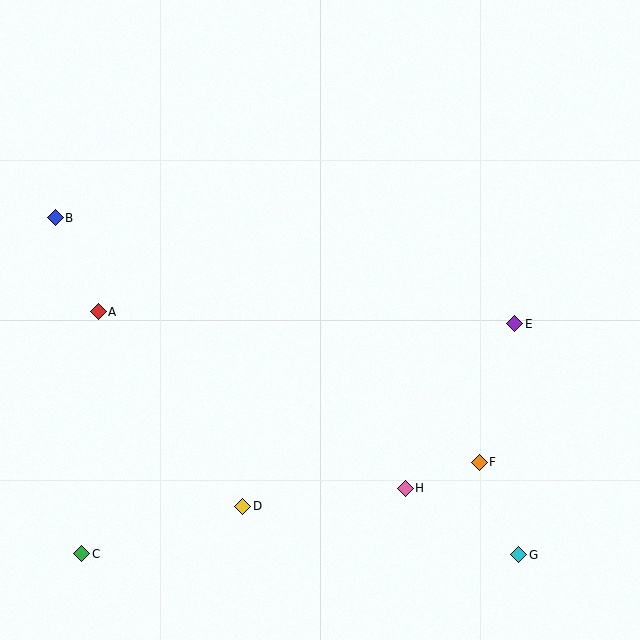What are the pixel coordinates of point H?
Point H is at (405, 488).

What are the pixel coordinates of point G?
Point G is at (519, 555).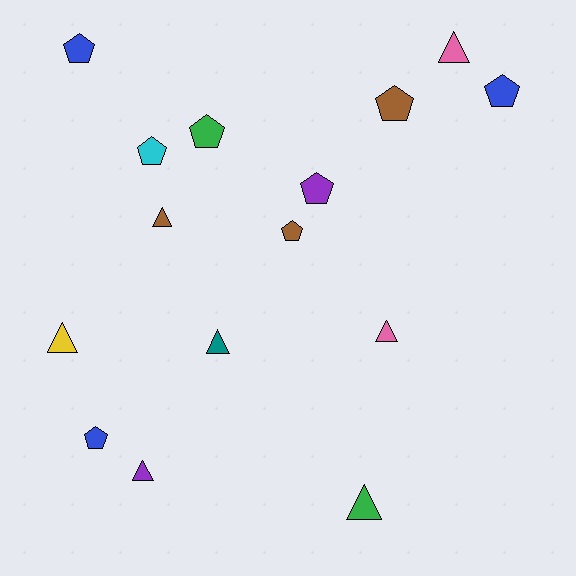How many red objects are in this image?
There are no red objects.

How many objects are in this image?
There are 15 objects.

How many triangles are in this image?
There are 7 triangles.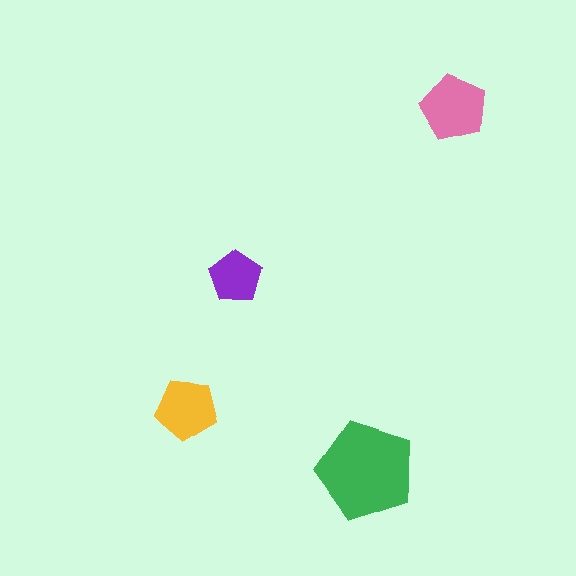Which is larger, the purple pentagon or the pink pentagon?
The pink one.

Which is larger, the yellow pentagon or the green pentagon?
The green one.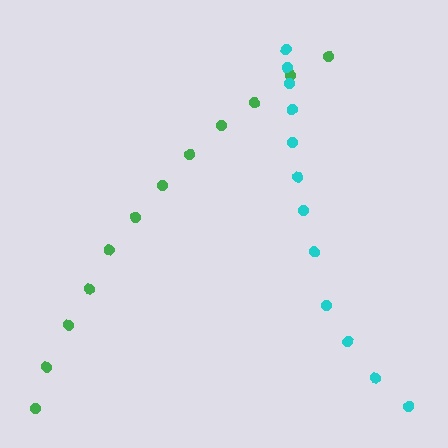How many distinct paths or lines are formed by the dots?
There are 2 distinct paths.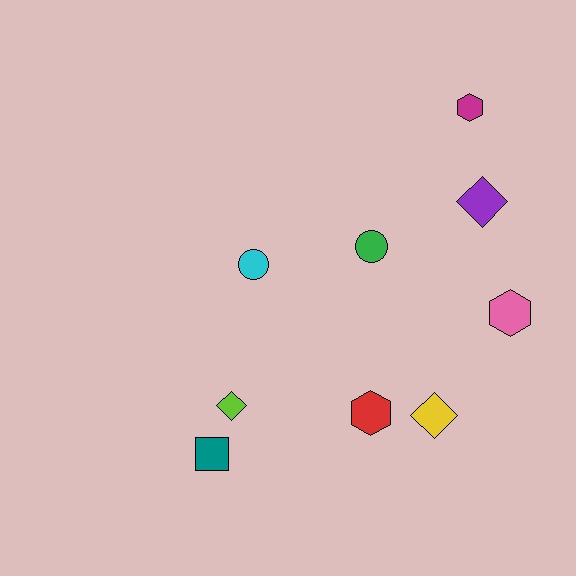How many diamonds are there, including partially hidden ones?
There are 3 diamonds.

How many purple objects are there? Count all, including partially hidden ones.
There is 1 purple object.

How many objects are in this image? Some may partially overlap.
There are 9 objects.